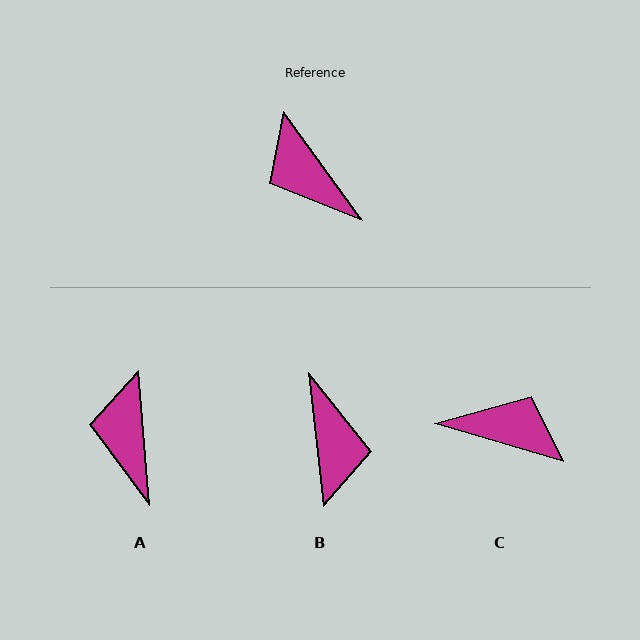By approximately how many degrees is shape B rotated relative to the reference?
Approximately 150 degrees counter-clockwise.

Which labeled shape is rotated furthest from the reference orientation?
B, about 150 degrees away.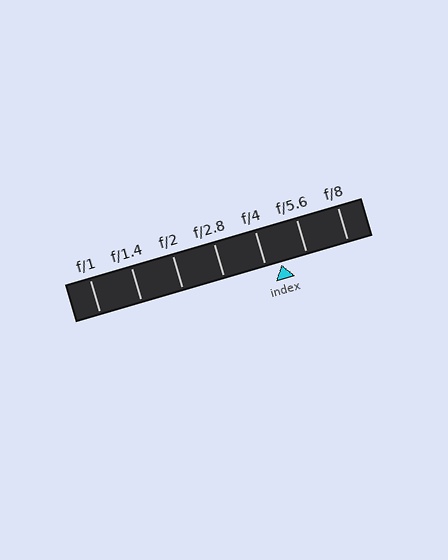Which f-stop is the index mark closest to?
The index mark is closest to f/4.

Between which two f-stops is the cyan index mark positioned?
The index mark is between f/4 and f/5.6.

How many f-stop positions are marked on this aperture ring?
There are 7 f-stop positions marked.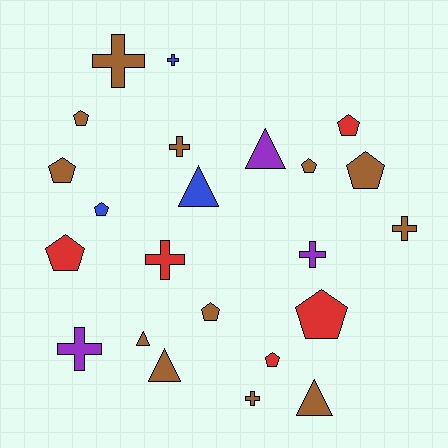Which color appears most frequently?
Brown, with 12 objects.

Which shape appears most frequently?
Pentagon, with 10 objects.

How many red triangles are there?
There are no red triangles.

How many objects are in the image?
There are 23 objects.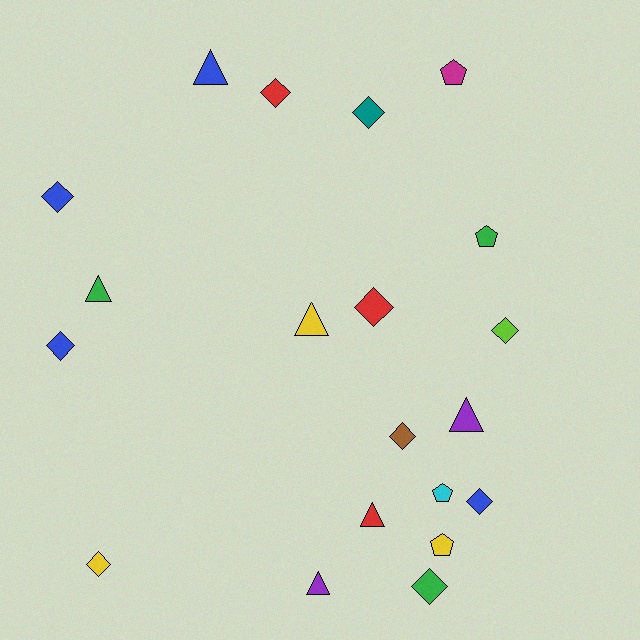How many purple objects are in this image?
There are 2 purple objects.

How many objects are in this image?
There are 20 objects.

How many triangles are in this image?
There are 6 triangles.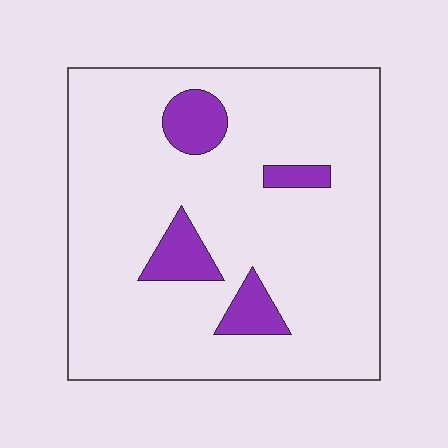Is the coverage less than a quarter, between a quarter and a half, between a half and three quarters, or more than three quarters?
Less than a quarter.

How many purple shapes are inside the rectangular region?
4.